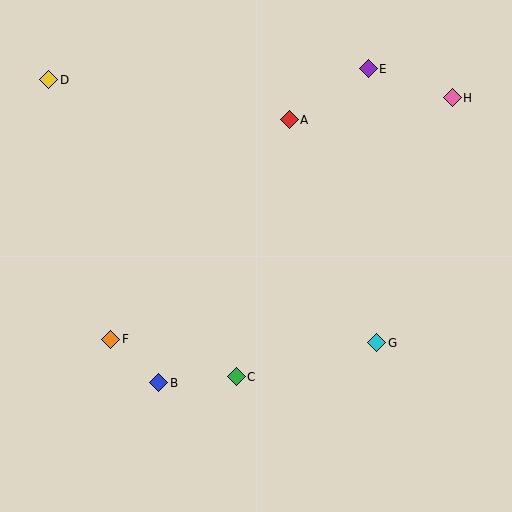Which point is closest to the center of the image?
Point C at (236, 377) is closest to the center.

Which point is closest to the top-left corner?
Point D is closest to the top-left corner.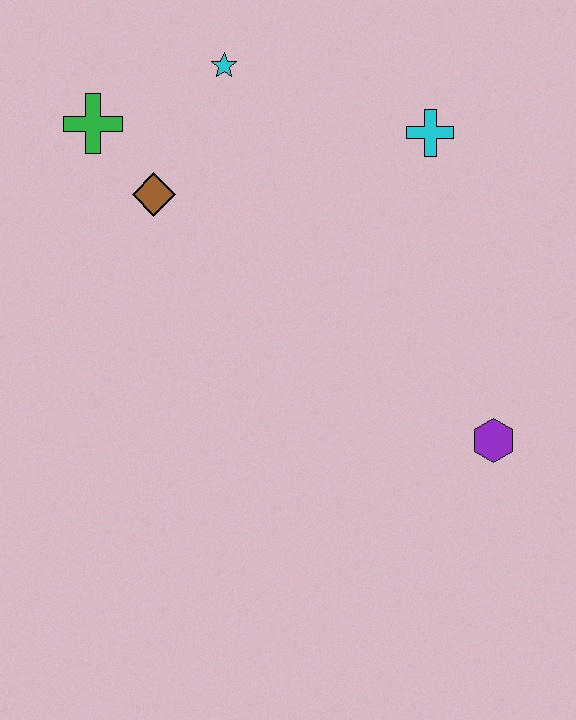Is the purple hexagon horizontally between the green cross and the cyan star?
No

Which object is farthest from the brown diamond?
The purple hexagon is farthest from the brown diamond.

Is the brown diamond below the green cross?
Yes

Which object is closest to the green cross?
The brown diamond is closest to the green cross.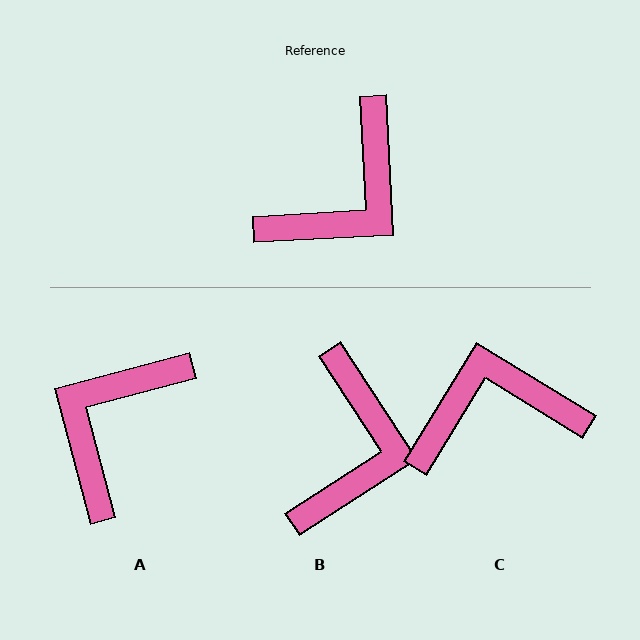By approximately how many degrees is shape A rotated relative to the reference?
Approximately 168 degrees clockwise.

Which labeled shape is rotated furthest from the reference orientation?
A, about 168 degrees away.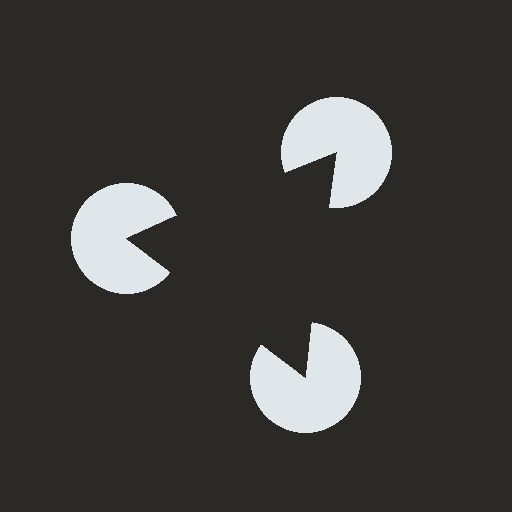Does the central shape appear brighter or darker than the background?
It typically appears slightly darker than the background, even though no actual brightness change is drawn.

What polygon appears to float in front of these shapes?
An illusory triangle — its edges are inferred from the aligned wedge cuts in the pac-man discs, not physically drawn.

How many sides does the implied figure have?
3 sides.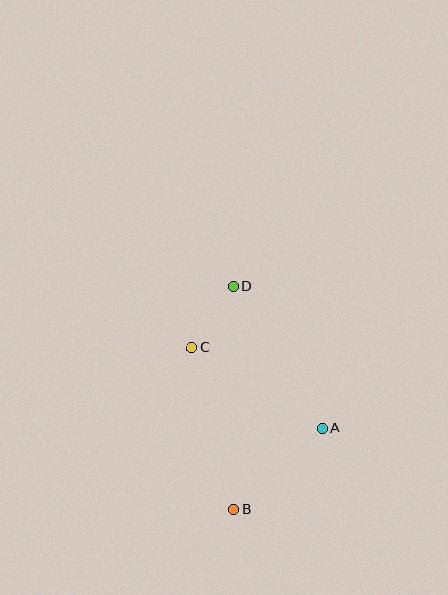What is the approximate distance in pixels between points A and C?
The distance between A and C is approximately 153 pixels.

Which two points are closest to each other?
Points C and D are closest to each other.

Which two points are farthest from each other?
Points B and D are farthest from each other.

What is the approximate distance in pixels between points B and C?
The distance between B and C is approximately 167 pixels.